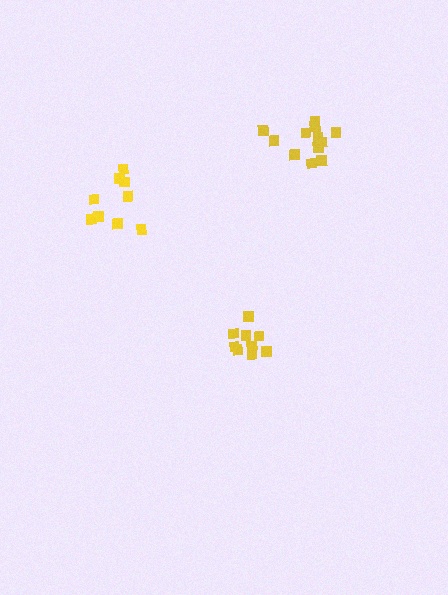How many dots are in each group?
Group 1: 9 dots, Group 2: 9 dots, Group 3: 12 dots (30 total).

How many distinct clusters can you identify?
There are 3 distinct clusters.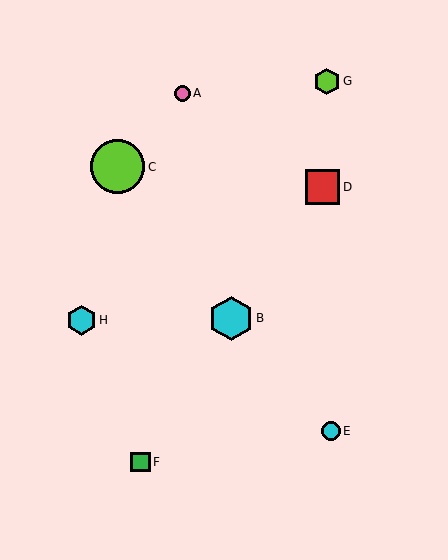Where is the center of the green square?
The center of the green square is at (140, 462).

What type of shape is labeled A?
Shape A is a pink circle.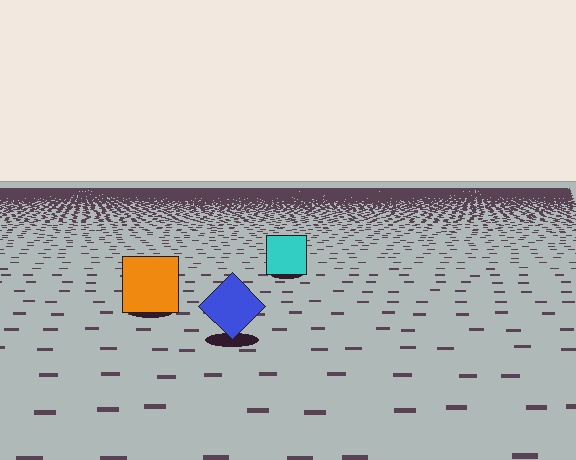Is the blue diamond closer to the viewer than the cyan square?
Yes. The blue diamond is closer — you can tell from the texture gradient: the ground texture is coarser near it.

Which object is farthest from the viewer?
The cyan square is farthest from the viewer. It appears smaller and the ground texture around it is denser.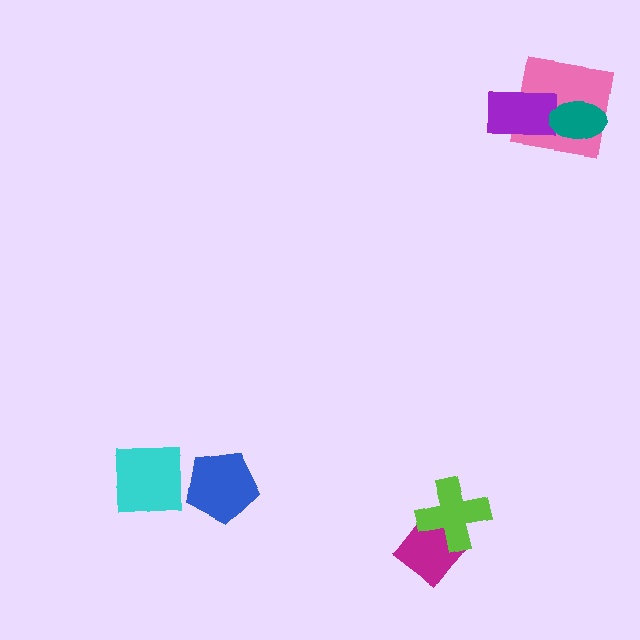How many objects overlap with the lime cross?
1 object overlaps with the lime cross.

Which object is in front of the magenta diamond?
The lime cross is in front of the magenta diamond.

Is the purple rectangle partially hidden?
Yes, it is partially covered by another shape.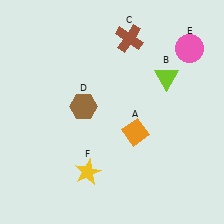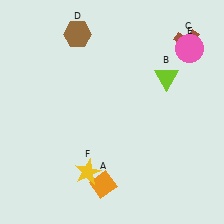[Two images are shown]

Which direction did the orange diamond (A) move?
The orange diamond (A) moved down.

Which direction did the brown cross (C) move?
The brown cross (C) moved right.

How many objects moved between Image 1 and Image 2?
3 objects moved between the two images.